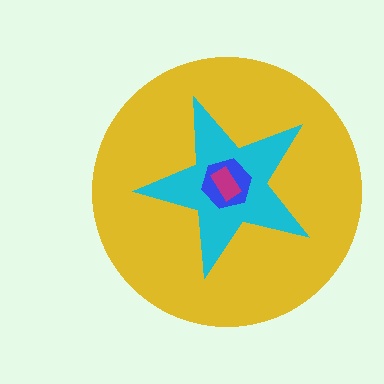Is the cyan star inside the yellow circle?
Yes.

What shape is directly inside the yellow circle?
The cyan star.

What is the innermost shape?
The magenta rectangle.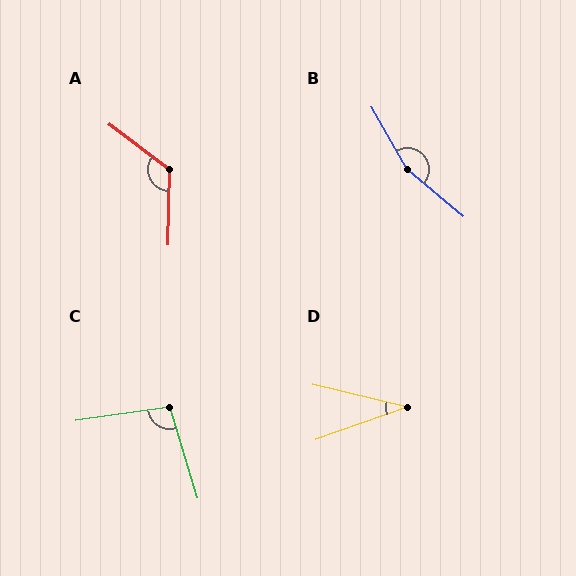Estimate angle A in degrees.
Approximately 125 degrees.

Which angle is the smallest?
D, at approximately 33 degrees.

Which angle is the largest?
B, at approximately 160 degrees.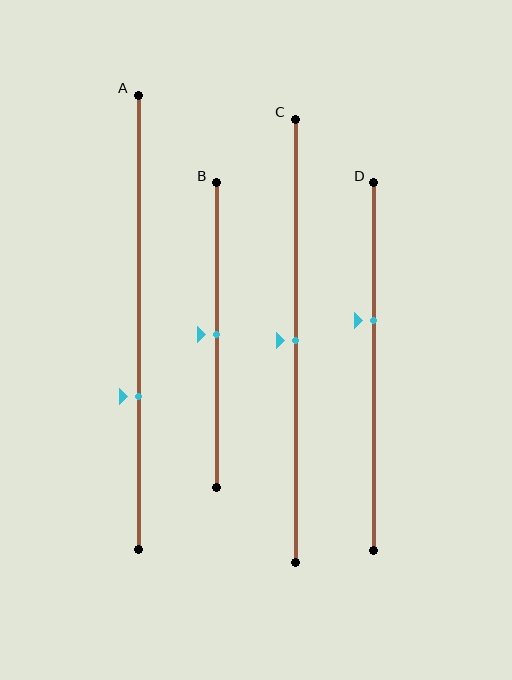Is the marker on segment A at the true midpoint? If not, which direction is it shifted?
No, the marker on segment A is shifted downward by about 16% of the segment length.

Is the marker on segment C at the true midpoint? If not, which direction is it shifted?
Yes, the marker on segment C is at the true midpoint.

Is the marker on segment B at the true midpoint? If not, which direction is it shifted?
Yes, the marker on segment B is at the true midpoint.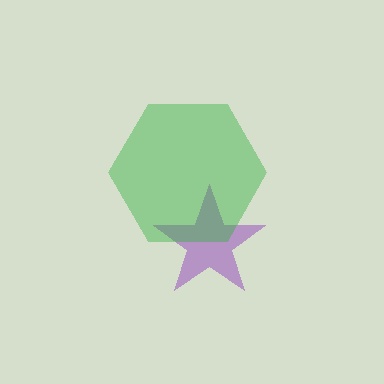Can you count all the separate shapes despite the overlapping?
Yes, there are 2 separate shapes.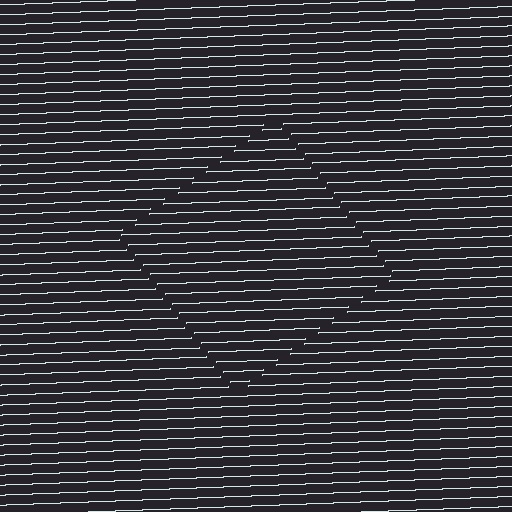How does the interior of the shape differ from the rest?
The interior of the shape contains the same grating, shifted by half a period — the contour is defined by the phase discontinuity where line-ends from the inner and outer gratings abut.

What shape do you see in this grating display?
An illusory square. The interior of the shape contains the same grating, shifted by half a period — the contour is defined by the phase discontinuity where line-ends from the inner and outer gratings abut.